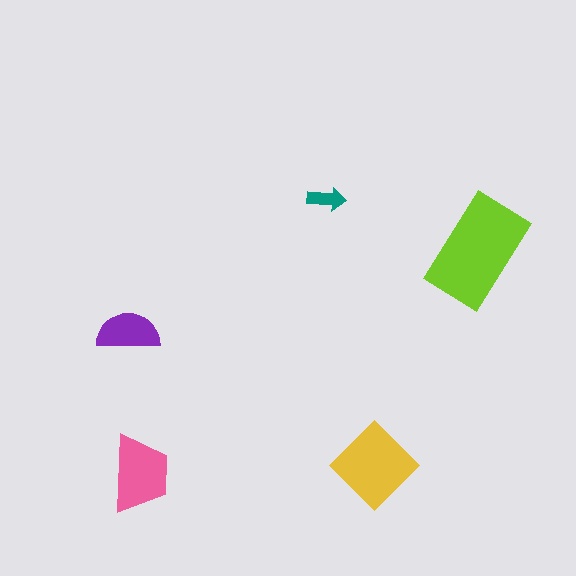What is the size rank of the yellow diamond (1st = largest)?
2nd.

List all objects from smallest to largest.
The teal arrow, the purple semicircle, the pink trapezoid, the yellow diamond, the lime rectangle.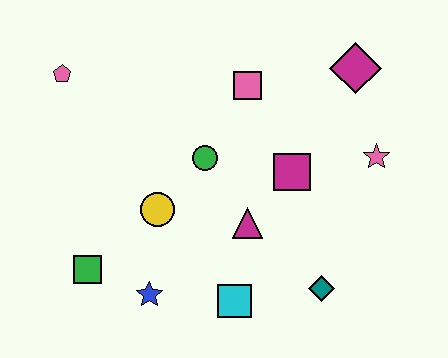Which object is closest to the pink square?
The green circle is closest to the pink square.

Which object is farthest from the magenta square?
The pink pentagon is farthest from the magenta square.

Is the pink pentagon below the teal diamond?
No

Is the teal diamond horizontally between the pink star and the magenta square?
Yes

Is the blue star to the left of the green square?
No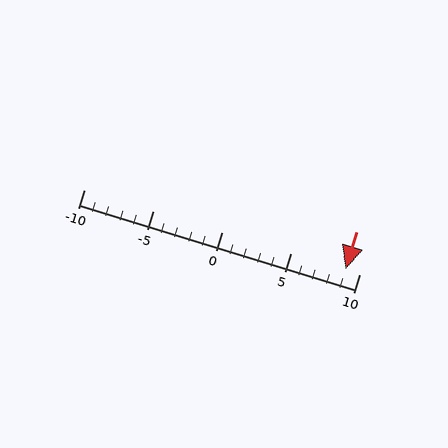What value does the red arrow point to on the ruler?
The red arrow points to approximately 9.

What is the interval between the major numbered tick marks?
The major tick marks are spaced 5 units apart.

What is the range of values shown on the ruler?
The ruler shows values from -10 to 10.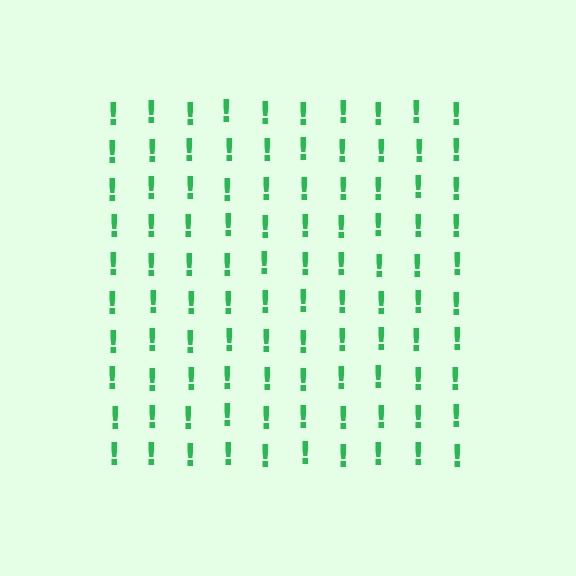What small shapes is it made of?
It is made of small exclamation marks.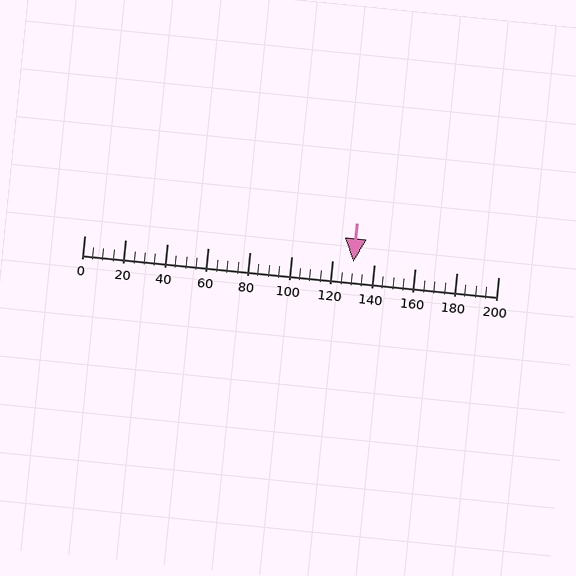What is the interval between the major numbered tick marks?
The major tick marks are spaced 20 units apart.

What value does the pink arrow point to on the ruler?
The pink arrow points to approximately 130.